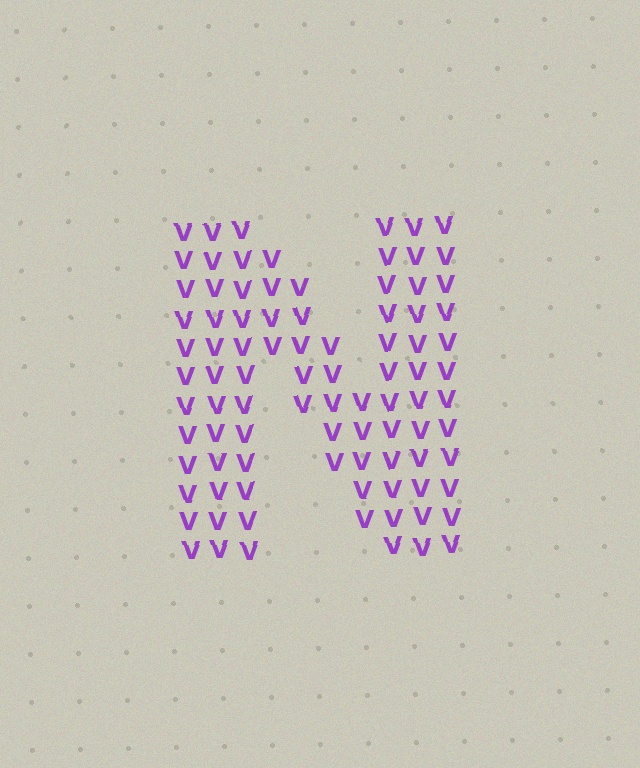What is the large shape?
The large shape is the letter N.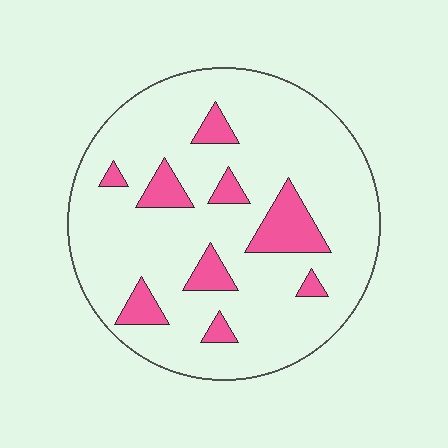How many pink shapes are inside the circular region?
9.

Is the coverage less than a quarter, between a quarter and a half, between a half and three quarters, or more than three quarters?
Less than a quarter.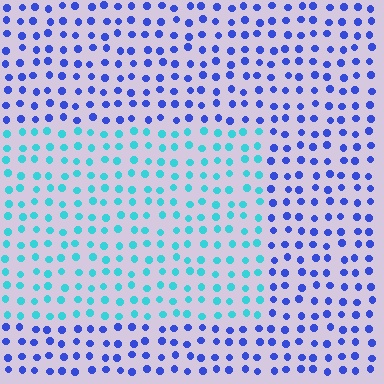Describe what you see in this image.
The image is filled with small blue elements in a uniform arrangement. A rectangle-shaped region is visible where the elements are tinted to a slightly different hue, forming a subtle color boundary.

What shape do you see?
I see a rectangle.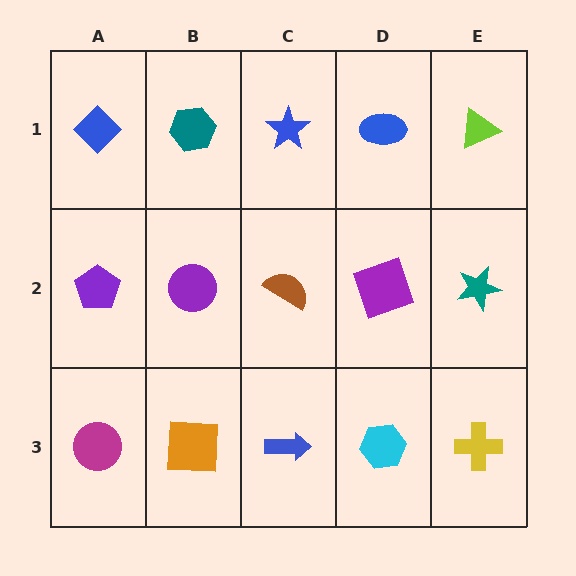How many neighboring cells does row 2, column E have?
3.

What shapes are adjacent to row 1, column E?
A teal star (row 2, column E), a blue ellipse (row 1, column D).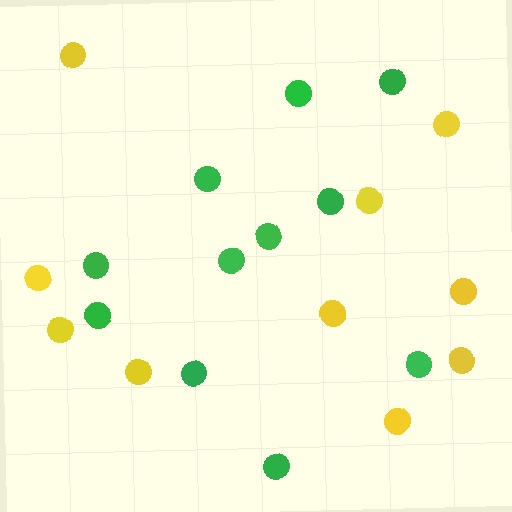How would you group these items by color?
There are 2 groups: one group of green circles (11) and one group of yellow circles (10).